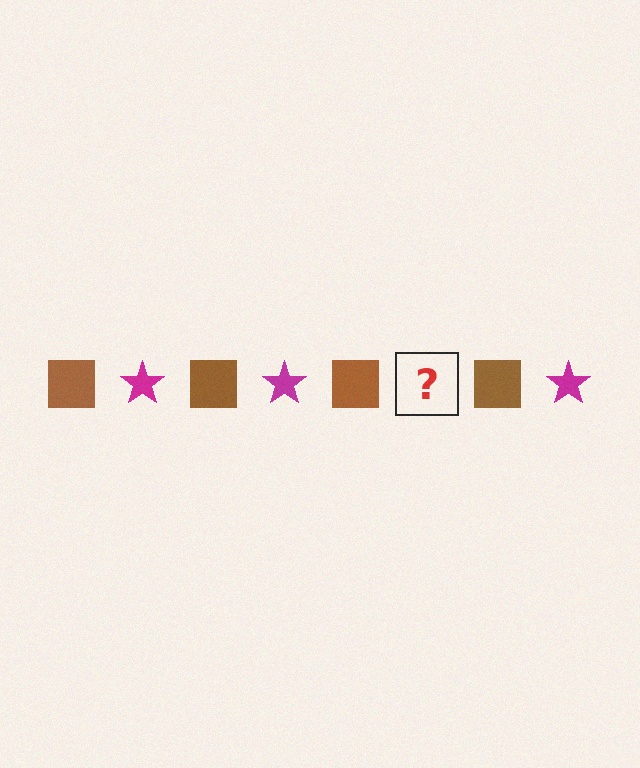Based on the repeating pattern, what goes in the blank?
The blank should be a magenta star.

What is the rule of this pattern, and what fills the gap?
The rule is that the pattern alternates between brown square and magenta star. The gap should be filled with a magenta star.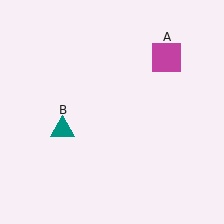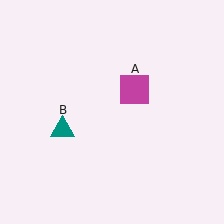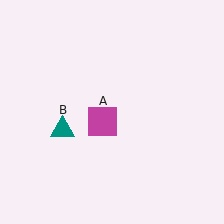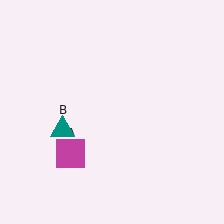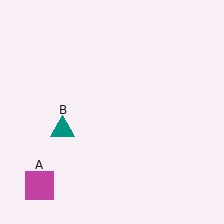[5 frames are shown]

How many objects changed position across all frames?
1 object changed position: magenta square (object A).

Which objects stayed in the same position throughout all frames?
Teal triangle (object B) remained stationary.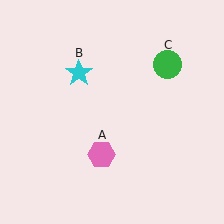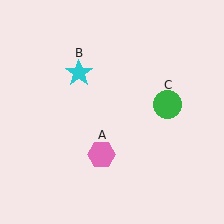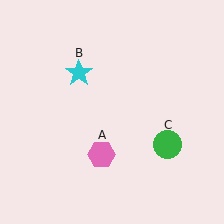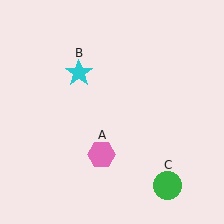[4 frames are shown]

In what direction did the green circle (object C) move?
The green circle (object C) moved down.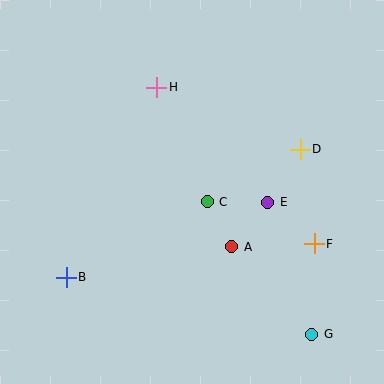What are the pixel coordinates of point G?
Point G is at (312, 334).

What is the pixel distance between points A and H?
The distance between A and H is 177 pixels.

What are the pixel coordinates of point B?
Point B is at (66, 277).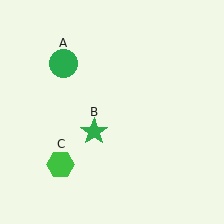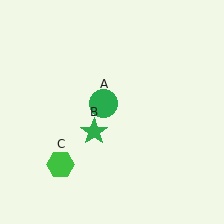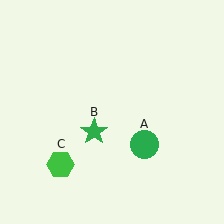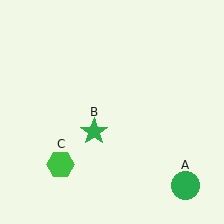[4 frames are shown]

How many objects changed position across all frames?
1 object changed position: green circle (object A).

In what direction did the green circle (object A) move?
The green circle (object A) moved down and to the right.